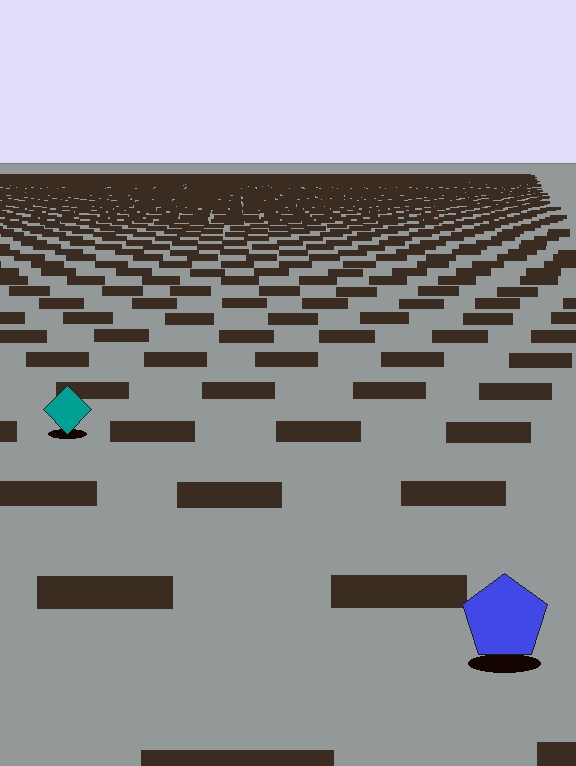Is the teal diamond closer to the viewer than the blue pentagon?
No. The blue pentagon is closer — you can tell from the texture gradient: the ground texture is coarser near it.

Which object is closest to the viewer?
The blue pentagon is closest. The texture marks near it are larger and more spread out.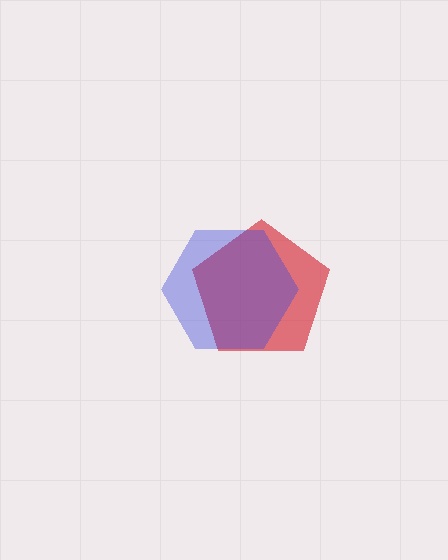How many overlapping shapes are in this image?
There are 2 overlapping shapes in the image.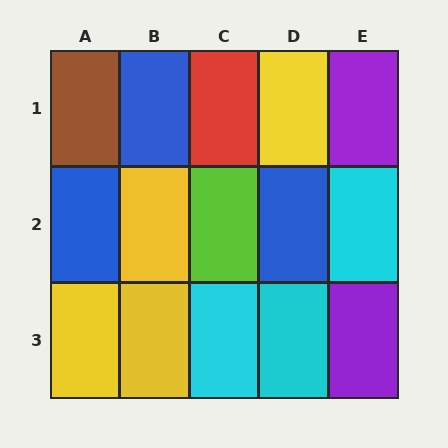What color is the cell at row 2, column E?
Cyan.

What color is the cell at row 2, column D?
Blue.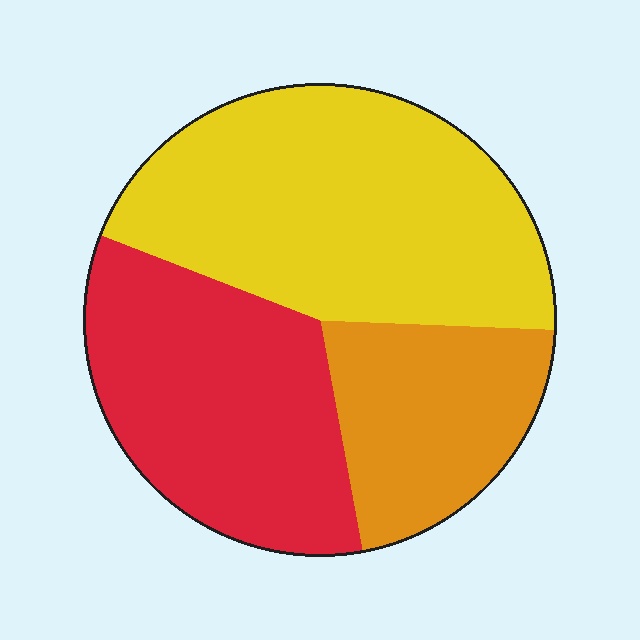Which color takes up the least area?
Orange, at roughly 20%.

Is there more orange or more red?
Red.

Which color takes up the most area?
Yellow, at roughly 45%.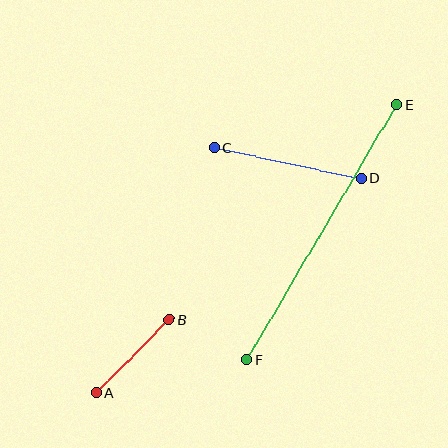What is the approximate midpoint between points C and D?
The midpoint is at approximately (288, 163) pixels.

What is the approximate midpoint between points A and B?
The midpoint is at approximately (133, 356) pixels.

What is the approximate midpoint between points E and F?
The midpoint is at approximately (322, 232) pixels.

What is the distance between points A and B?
The distance is approximately 103 pixels.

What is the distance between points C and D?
The distance is approximately 150 pixels.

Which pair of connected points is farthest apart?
Points E and F are farthest apart.